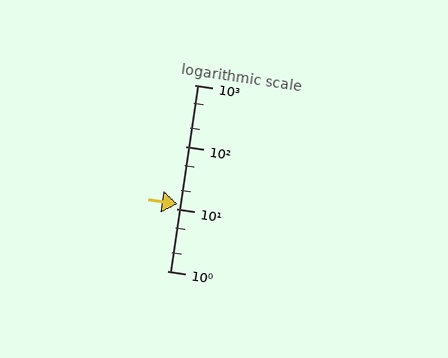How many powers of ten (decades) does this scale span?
The scale spans 3 decades, from 1 to 1000.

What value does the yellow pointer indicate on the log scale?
The pointer indicates approximately 12.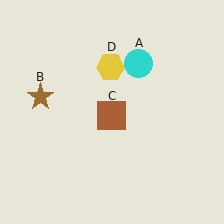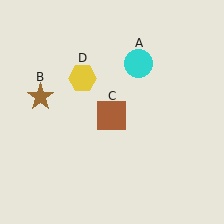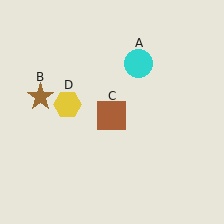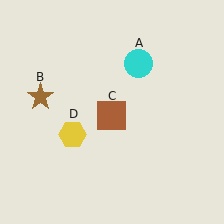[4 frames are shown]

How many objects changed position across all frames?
1 object changed position: yellow hexagon (object D).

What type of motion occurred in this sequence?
The yellow hexagon (object D) rotated counterclockwise around the center of the scene.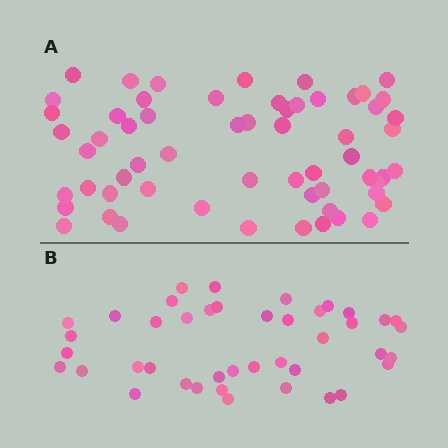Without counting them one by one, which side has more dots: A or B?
Region A (the top region) has more dots.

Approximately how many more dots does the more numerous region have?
Region A has approximately 20 more dots than region B.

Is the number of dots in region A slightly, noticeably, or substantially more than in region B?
Region A has noticeably more, but not dramatically so. The ratio is roughly 1.4 to 1.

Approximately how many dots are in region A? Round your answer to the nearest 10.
About 60 dots.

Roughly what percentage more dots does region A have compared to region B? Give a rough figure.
About 45% more.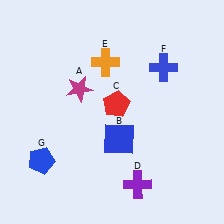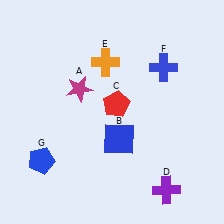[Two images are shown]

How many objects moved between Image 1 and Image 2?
1 object moved between the two images.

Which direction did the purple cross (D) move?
The purple cross (D) moved right.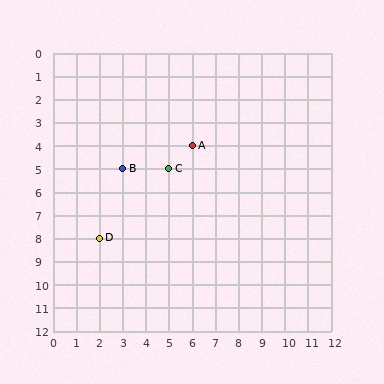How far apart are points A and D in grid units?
Points A and D are 4 columns and 4 rows apart (about 5.7 grid units diagonally).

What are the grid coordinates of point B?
Point B is at grid coordinates (3, 5).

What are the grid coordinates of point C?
Point C is at grid coordinates (5, 5).